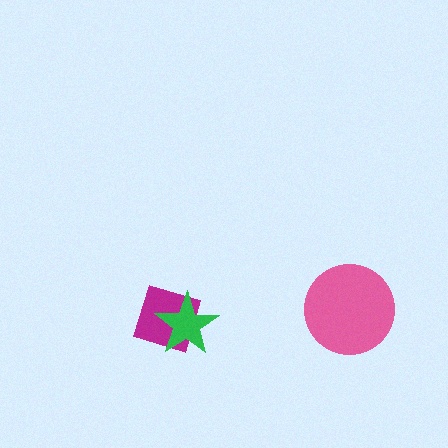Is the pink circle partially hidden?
No, no other shape covers it.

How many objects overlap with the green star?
1 object overlaps with the green star.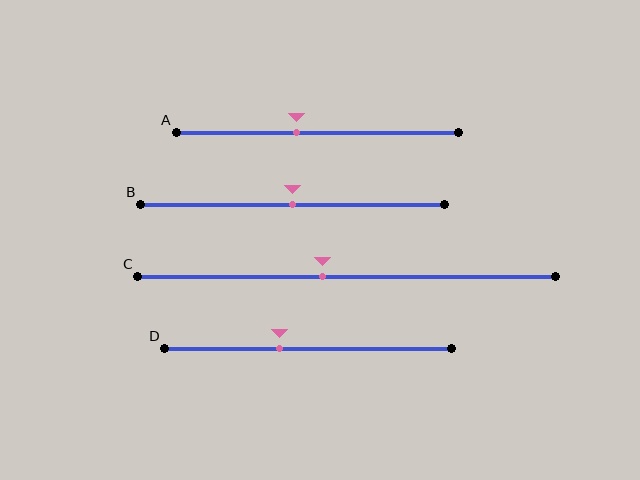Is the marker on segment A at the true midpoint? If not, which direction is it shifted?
No, the marker on segment A is shifted to the left by about 7% of the segment length.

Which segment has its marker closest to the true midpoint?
Segment B has its marker closest to the true midpoint.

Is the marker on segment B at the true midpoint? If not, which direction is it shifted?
Yes, the marker on segment B is at the true midpoint.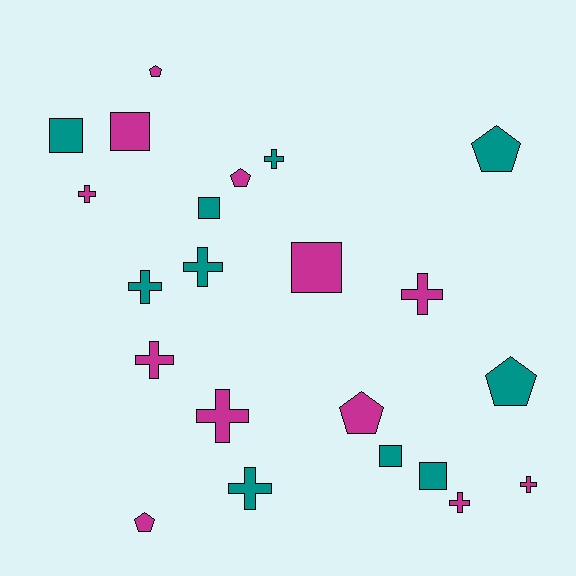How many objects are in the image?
There are 22 objects.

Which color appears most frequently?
Magenta, with 12 objects.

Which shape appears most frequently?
Cross, with 10 objects.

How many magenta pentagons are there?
There are 4 magenta pentagons.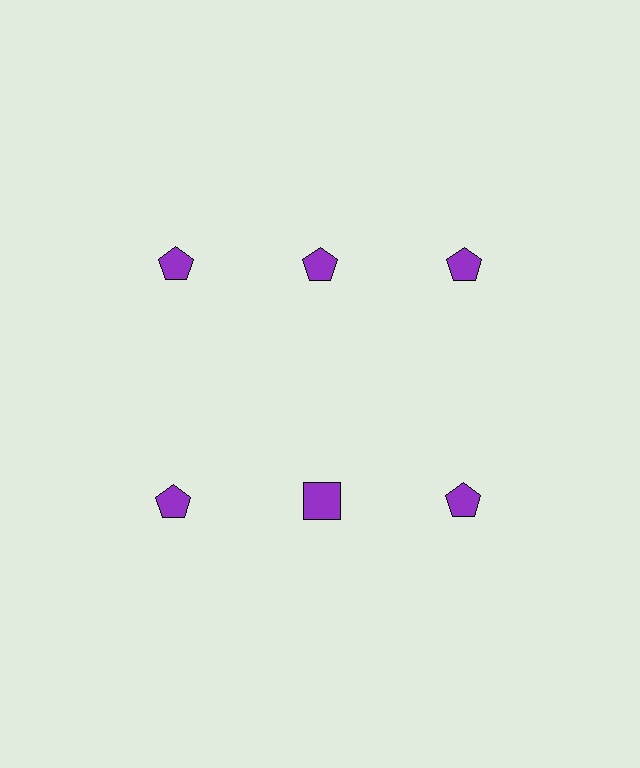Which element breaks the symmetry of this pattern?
The purple square in the second row, second from left column breaks the symmetry. All other shapes are purple pentagons.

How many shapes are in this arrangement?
There are 6 shapes arranged in a grid pattern.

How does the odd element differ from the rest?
It has a different shape: square instead of pentagon.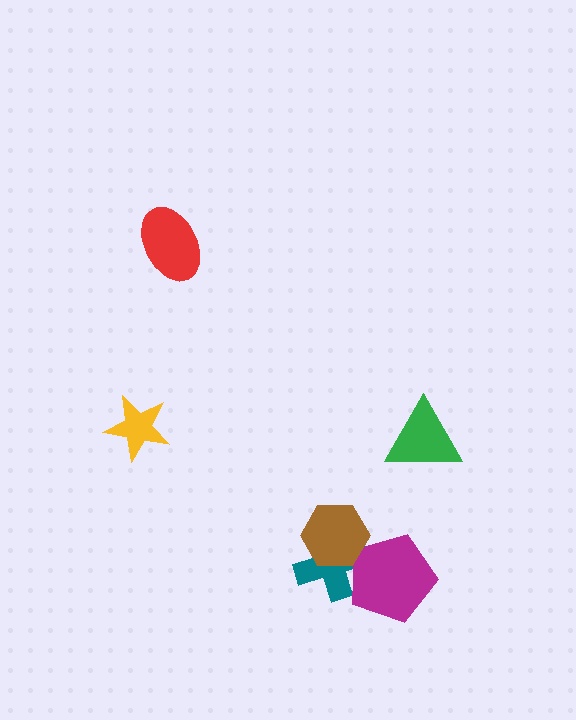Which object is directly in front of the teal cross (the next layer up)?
The magenta pentagon is directly in front of the teal cross.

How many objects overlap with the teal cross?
2 objects overlap with the teal cross.